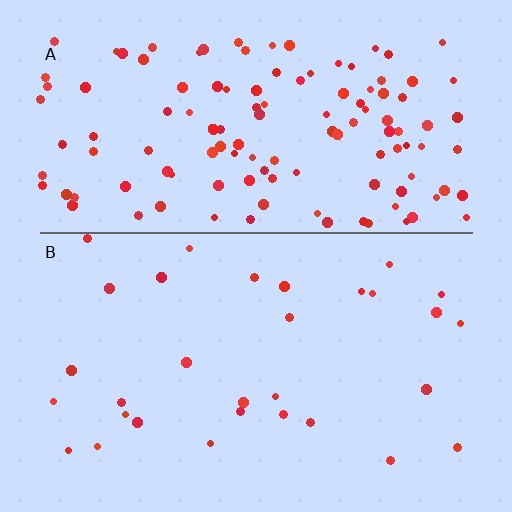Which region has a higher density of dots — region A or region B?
A (the top).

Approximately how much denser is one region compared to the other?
Approximately 4.2× — region A over region B.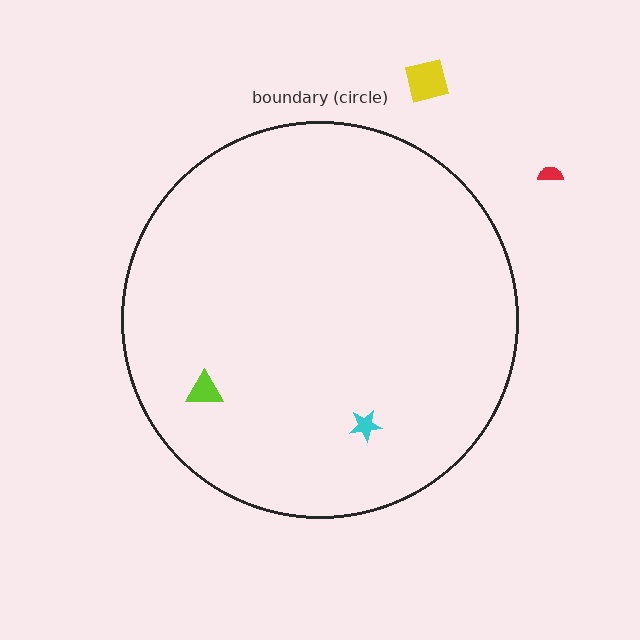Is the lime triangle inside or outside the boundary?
Inside.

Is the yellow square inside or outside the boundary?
Outside.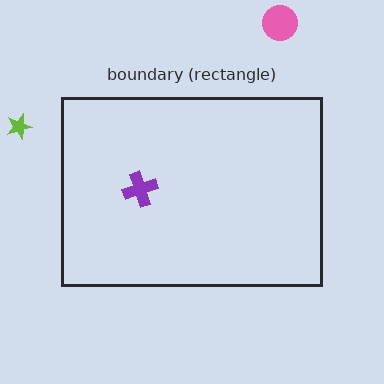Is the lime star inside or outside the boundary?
Outside.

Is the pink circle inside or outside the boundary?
Outside.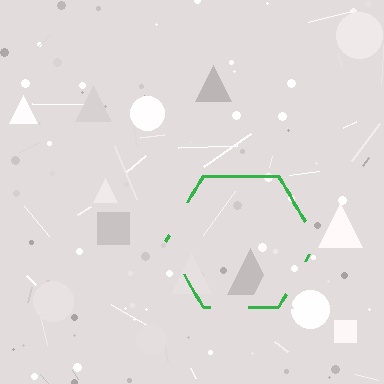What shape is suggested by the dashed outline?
The dashed outline suggests a hexagon.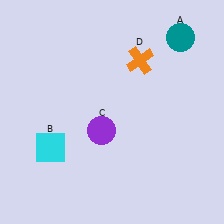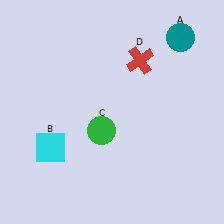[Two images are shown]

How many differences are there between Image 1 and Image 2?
There are 2 differences between the two images.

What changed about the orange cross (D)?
In Image 1, D is orange. In Image 2, it changed to red.